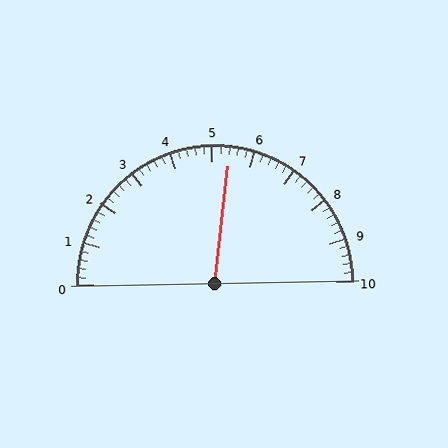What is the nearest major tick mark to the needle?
The nearest major tick mark is 5.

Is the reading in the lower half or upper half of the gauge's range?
The reading is in the upper half of the range (0 to 10).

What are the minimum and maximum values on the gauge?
The gauge ranges from 0 to 10.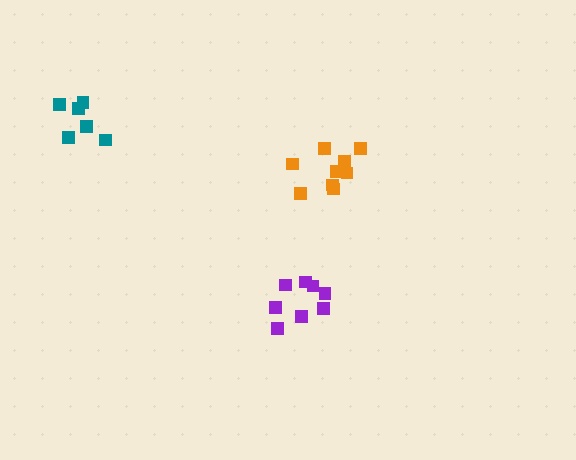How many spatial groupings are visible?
There are 3 spatial groupings.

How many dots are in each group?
Group 1: 6 dots, Group 2: 8 dots, Group 3: 9 dots (23 total).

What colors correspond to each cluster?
The clusters are colored: teal, purple, orange.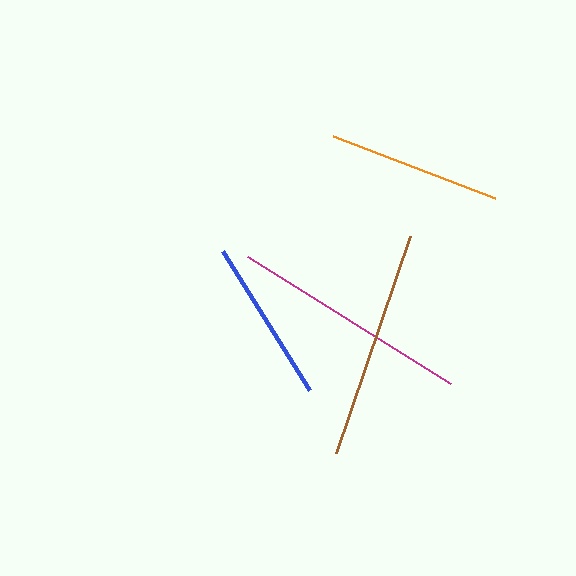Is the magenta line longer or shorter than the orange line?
The magenta line is longer than the orange line.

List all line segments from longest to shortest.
From longest to shortest: magenta, brown, orange, blue.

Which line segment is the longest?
The magenta line is the longest at approximately 239 pixels.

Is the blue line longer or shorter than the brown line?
The brown line is longer than the blue line.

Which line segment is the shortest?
The blue line is the shortest at approximately 164 pixels.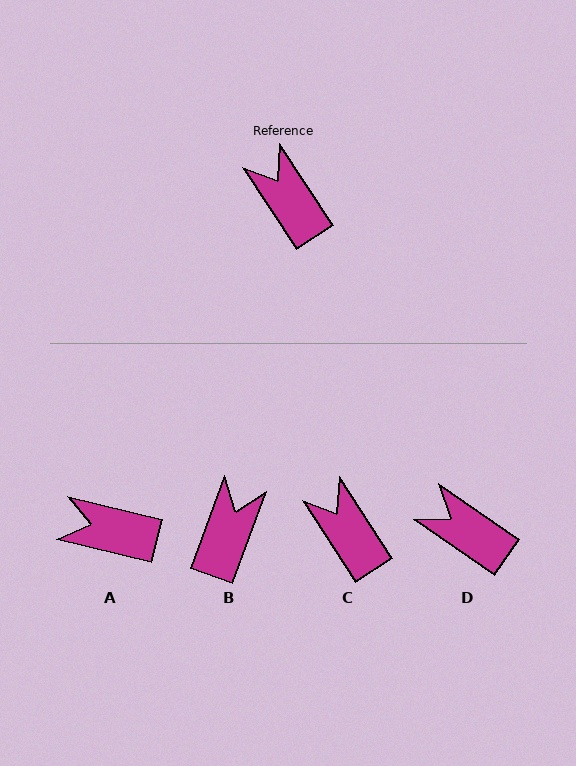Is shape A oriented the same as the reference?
No, it is off by about 43 degrees.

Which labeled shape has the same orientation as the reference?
C.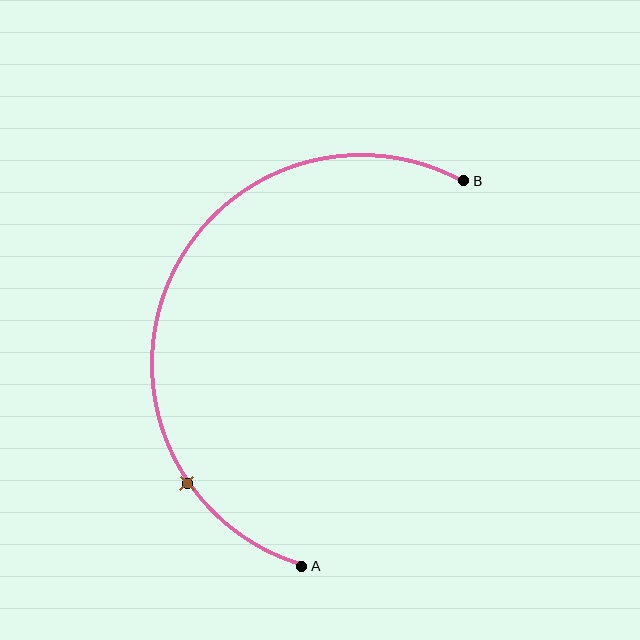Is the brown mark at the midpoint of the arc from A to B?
No. The brown mark lies on the arc but is closer to endpoint A. The arc midpoint would be at the point on the curve equidistant along the arc from both A and B.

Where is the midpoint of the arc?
The arc midpoint is the point on the curve farthest from the straight line joining A and B. It sits to the left of that line.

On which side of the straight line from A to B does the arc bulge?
The arc bulges to the left of the straight line connecting A and B.